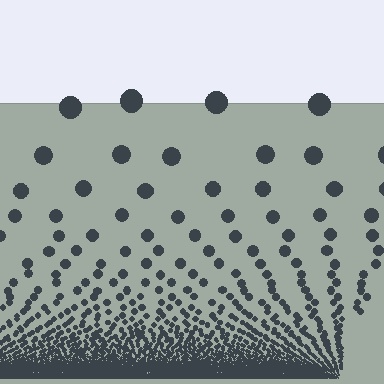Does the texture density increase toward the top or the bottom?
Density increases toward the bottom.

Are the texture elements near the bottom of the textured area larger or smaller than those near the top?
Smaller. The gradient is inverted — elements near the bottom are smaller and denser.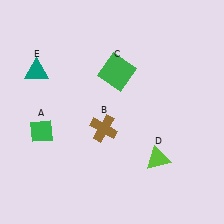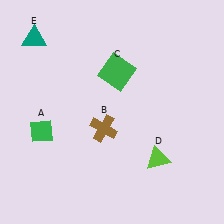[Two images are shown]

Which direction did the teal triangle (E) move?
The teal triangle (E) moved up.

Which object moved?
The teal triangle (E) moved up.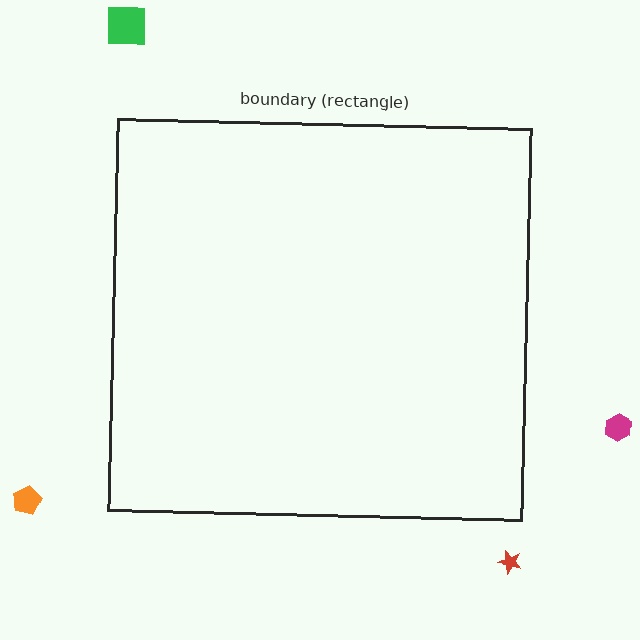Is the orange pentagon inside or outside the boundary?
Outside.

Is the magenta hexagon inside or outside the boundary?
Outside.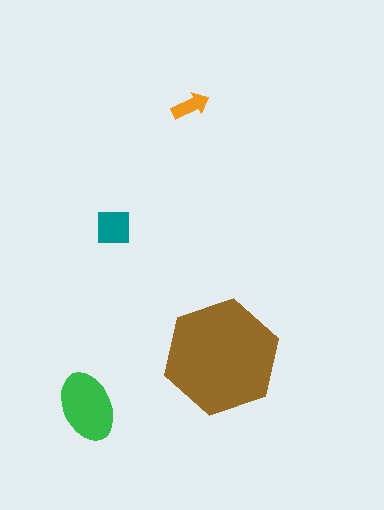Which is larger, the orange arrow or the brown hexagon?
The brown hexagon.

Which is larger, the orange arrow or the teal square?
The teal square.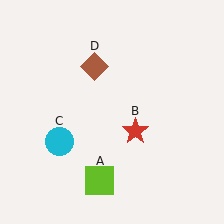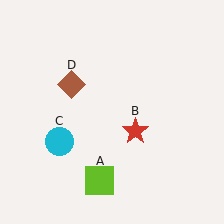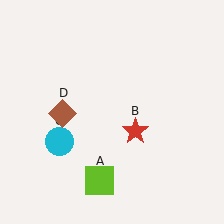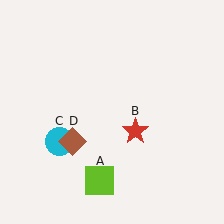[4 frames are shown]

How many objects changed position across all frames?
1 object changed position: brown diamond (object D).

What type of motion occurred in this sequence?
The brown diamond (object D) rotated counterclockwise around the center of the scene.